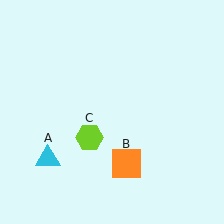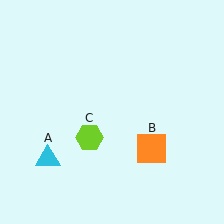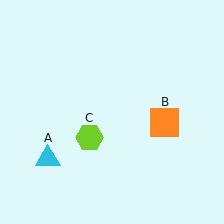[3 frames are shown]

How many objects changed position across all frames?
1 object changed position: orange square (object B).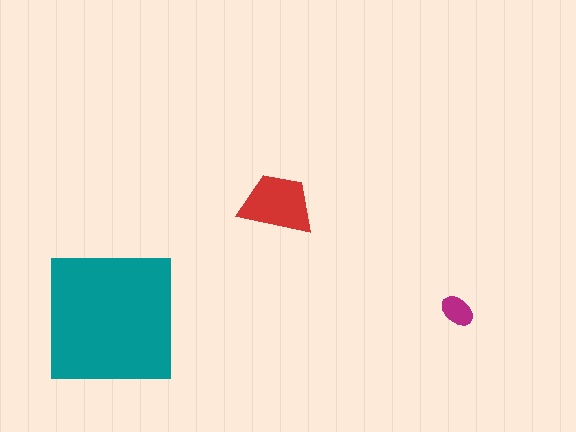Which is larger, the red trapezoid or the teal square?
The teal square.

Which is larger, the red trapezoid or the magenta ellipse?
The red trapezoid.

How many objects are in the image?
There are 3 objects in the image.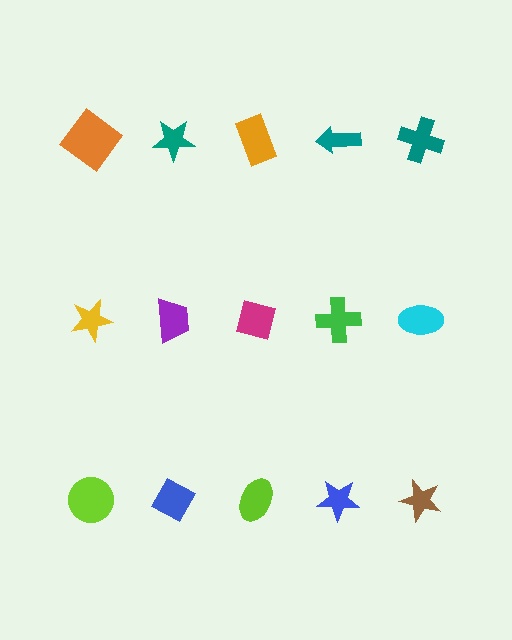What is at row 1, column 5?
A teal cross.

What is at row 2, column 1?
A yellow star.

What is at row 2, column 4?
A green cross.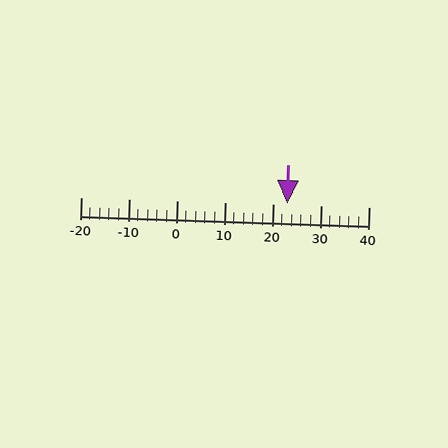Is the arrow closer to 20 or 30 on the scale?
The arrow is closer to 20.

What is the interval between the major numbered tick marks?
The major tick marks are spaced 10 units apart.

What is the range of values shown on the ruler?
The ruler shows values from -20 to 40.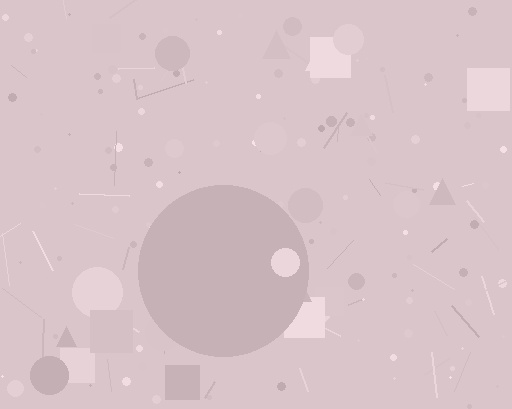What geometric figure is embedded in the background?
A circle is embedded in the background.